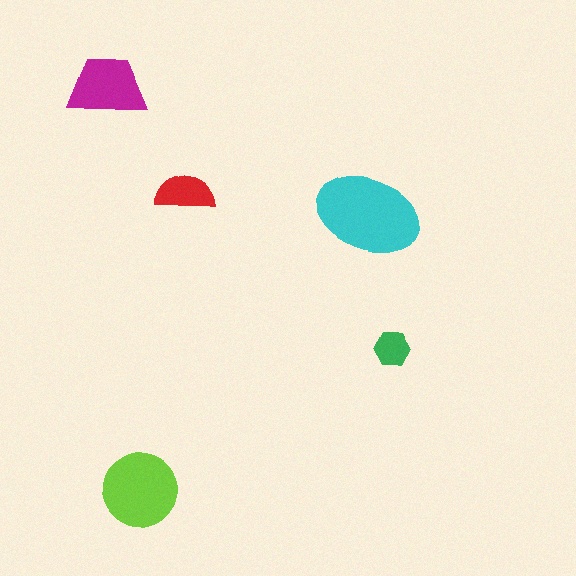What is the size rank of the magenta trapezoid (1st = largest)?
3rd.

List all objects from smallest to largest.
The green hexagon, the red semicircle, the magenta trapezoid, the lime circle, the cyan ellipse.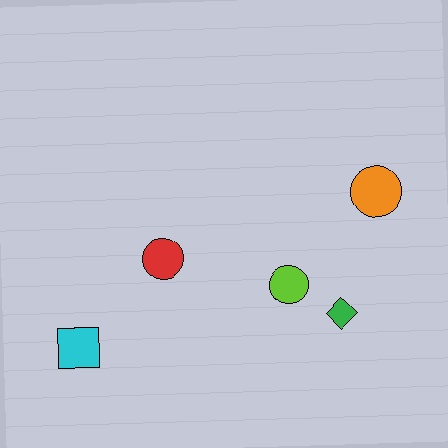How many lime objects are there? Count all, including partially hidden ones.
There is 1 lime object.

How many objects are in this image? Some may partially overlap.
There are 5 objects.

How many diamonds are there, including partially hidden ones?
There is 1 diamond.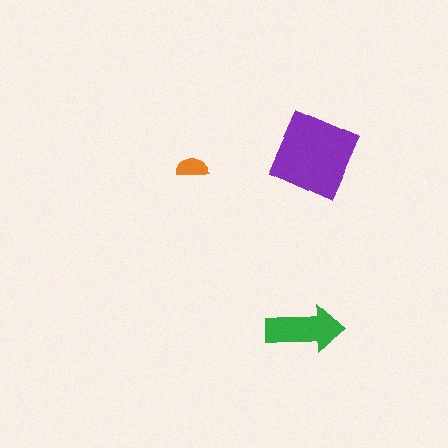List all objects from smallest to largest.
The orange semicircle, the green arrow, the purple square.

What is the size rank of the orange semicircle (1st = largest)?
3rd.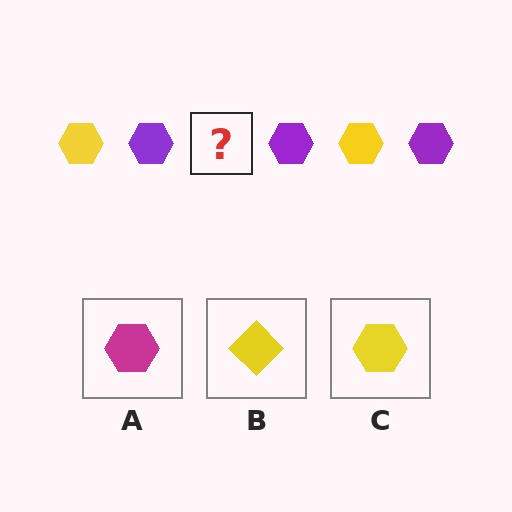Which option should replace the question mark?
Option C.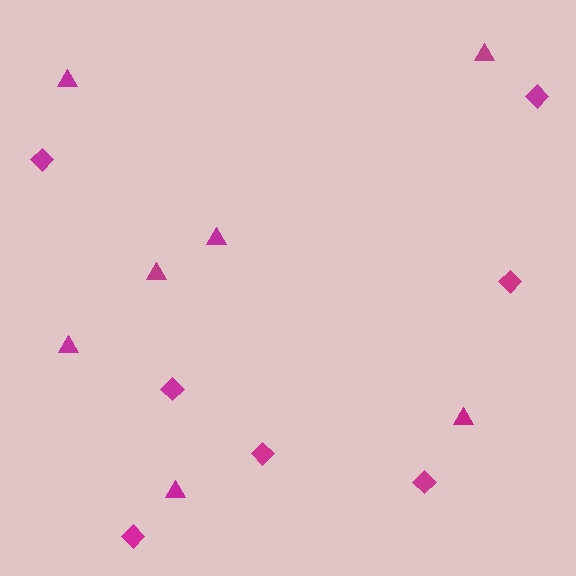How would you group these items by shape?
There are 2 groups: one group of triangles (7) and one group of diamonds (7).